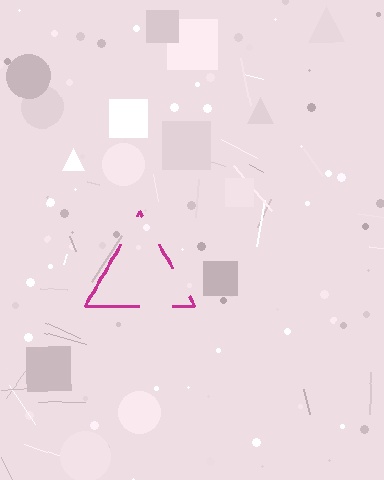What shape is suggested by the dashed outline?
The dashed outline suggests a triangle.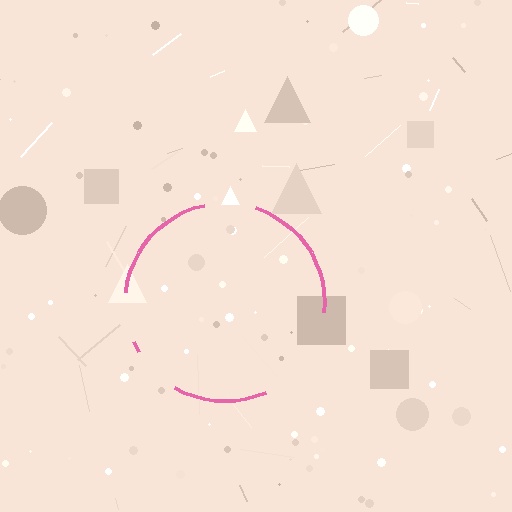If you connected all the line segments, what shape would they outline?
They would outline a circle.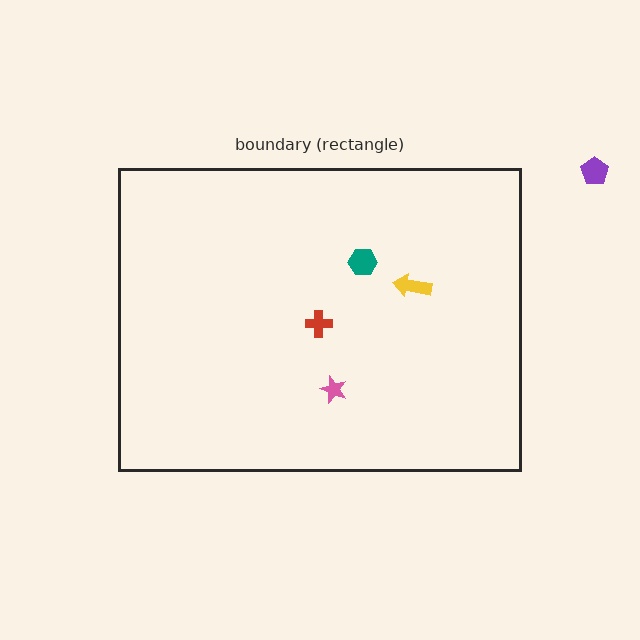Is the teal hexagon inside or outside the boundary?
Inside.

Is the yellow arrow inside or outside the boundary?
Inside.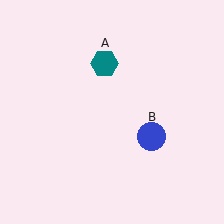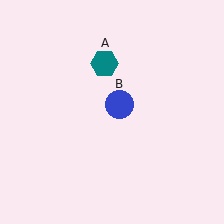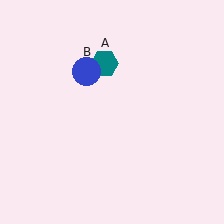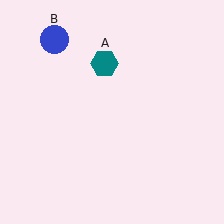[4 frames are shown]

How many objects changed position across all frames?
1 object changed position: blue circle (object B).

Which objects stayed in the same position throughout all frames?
Teal hexagon (object A) remained stationary.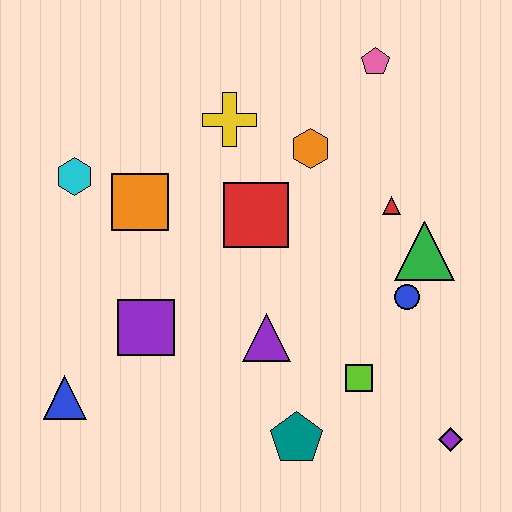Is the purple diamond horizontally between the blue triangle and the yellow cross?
No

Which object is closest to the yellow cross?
The orange hexagon is closest to the yellow cross.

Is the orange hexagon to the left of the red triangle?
Yes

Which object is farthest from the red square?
The purple diamond is farthest from the red square.